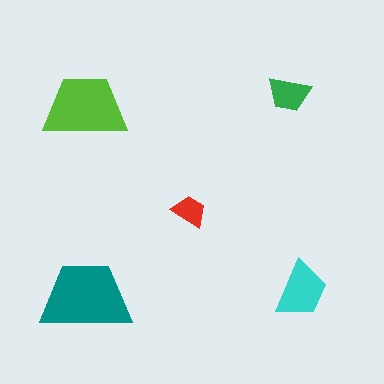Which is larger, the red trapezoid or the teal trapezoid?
The teal one.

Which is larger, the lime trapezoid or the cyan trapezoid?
The lime one.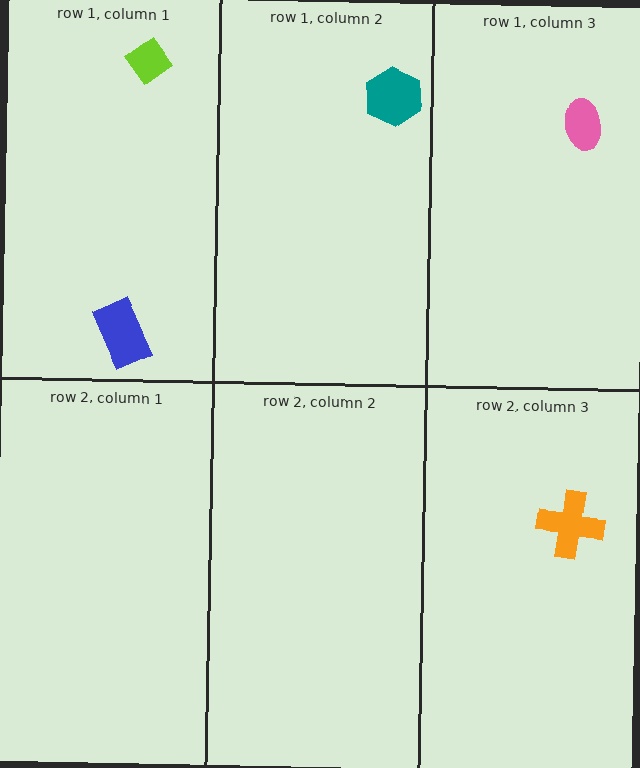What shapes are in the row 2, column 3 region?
The orange cross.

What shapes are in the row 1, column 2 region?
The teal hexagon.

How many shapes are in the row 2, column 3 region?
1.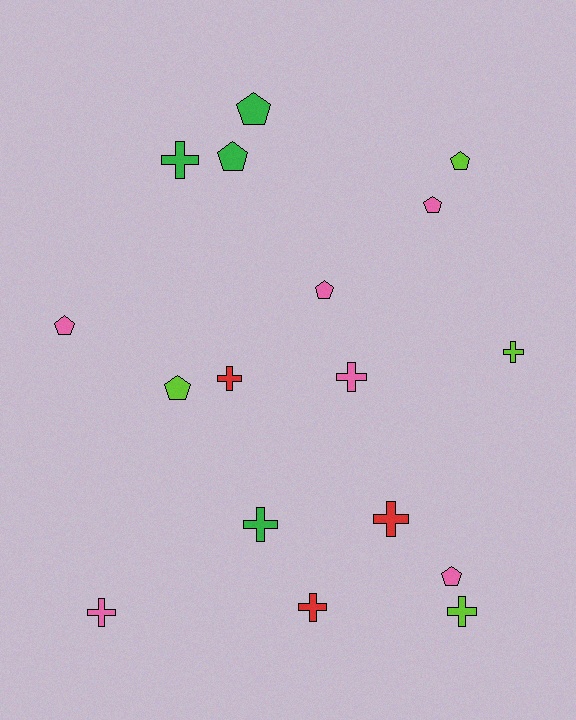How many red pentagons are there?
There are no red pentagons.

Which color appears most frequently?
Pink, with 6 objects.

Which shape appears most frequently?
Cross, with 9 objects.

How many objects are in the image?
There are 17 objects.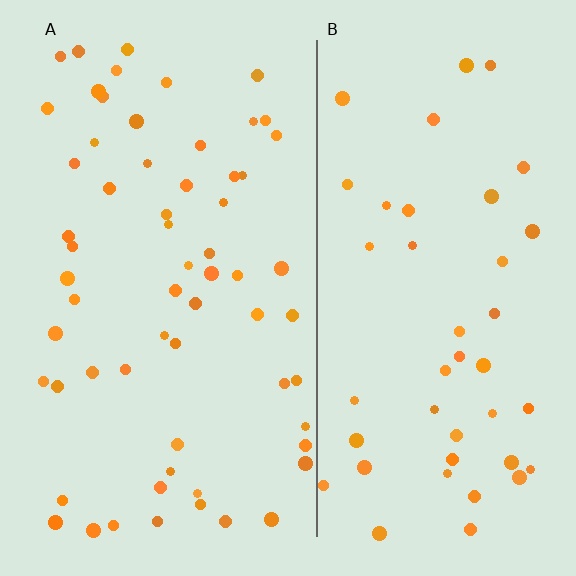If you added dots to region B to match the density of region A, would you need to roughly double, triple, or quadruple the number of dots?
Approximately double.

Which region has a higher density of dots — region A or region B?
A (the left).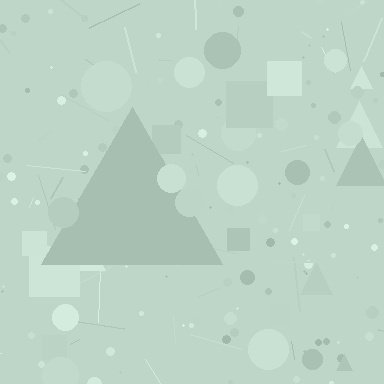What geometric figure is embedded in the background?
A triangle is embedded in the background.